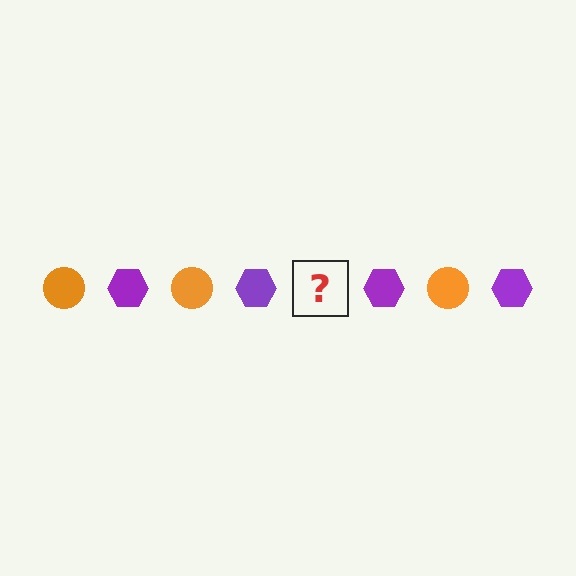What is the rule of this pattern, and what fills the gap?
The rule is that the pattern alternates between orange circle and purple hexagon. The gap should be filled with an orange circle.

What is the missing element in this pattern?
The missing element is an orange circle.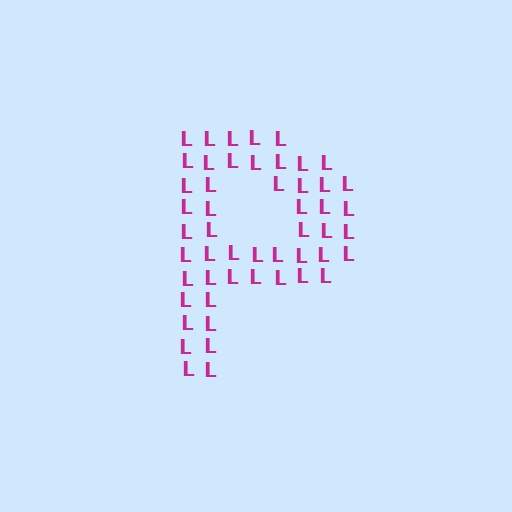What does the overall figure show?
The overall figure shows the letter P.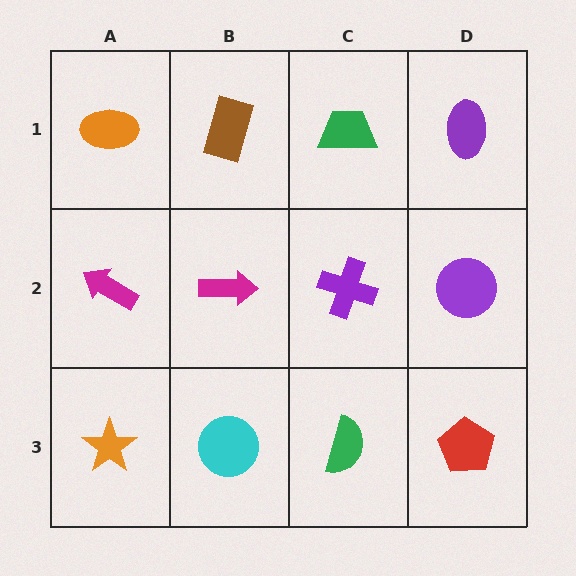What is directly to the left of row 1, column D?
A green trapezoid.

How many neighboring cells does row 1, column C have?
3.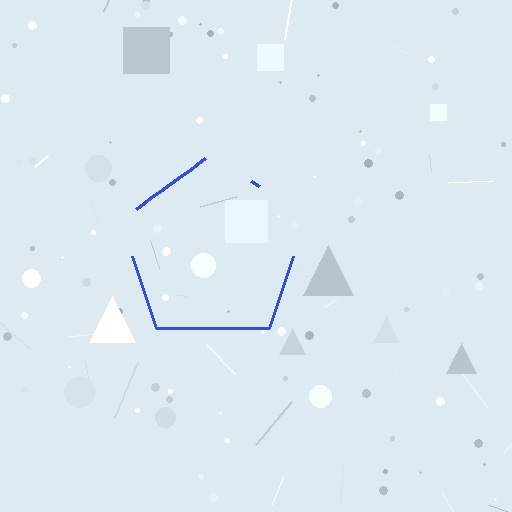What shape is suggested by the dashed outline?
The dashed outline suggests a pentagon.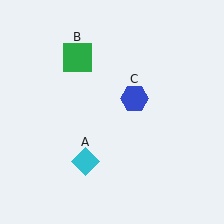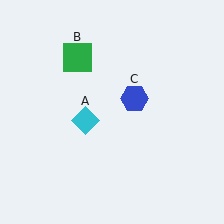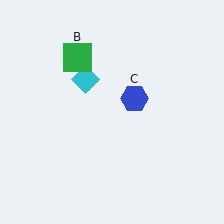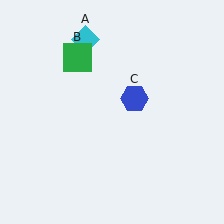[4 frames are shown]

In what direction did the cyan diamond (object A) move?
The cyan diamond (object A) moved up.